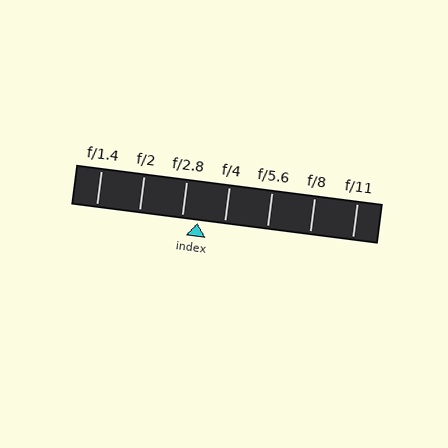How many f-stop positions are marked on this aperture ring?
There are 7 f-stop positions marked.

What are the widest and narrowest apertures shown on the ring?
The widest aperture shown is f/1.4 and the narrowest is f/11.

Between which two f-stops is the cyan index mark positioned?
The index mark is between f/2.8 and f/4.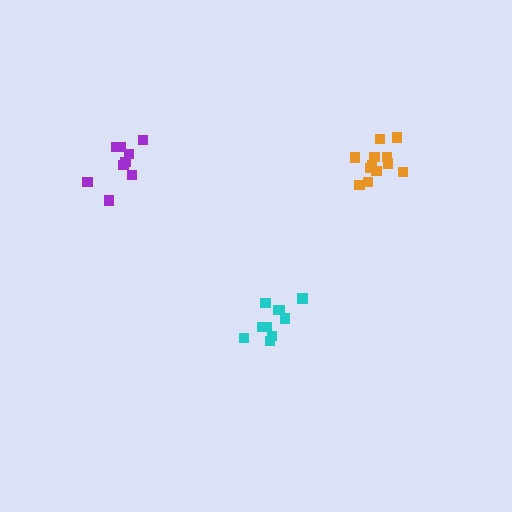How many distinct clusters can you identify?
There are 3 distinct clusters.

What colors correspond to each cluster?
The clusters are colored: orange, cyan, purple.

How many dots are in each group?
Group 1: 13 dots, Group 2: 10 dots, Group 3: 9 dots (32 total).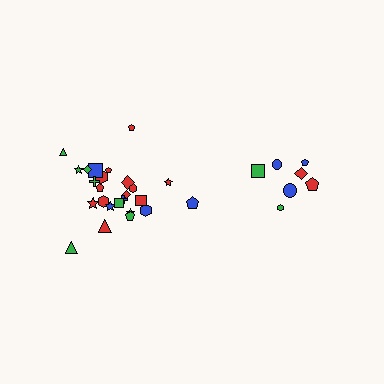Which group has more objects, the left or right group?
The left group.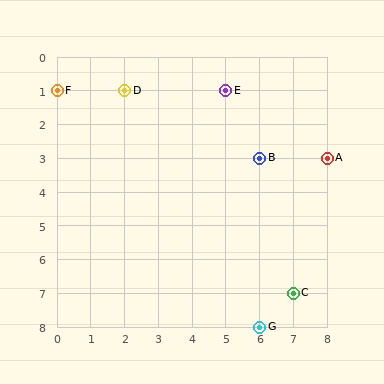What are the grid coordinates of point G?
Point G is at grid coordinates (6, 8).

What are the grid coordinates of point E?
Point E is at grid coordinates (5, 1).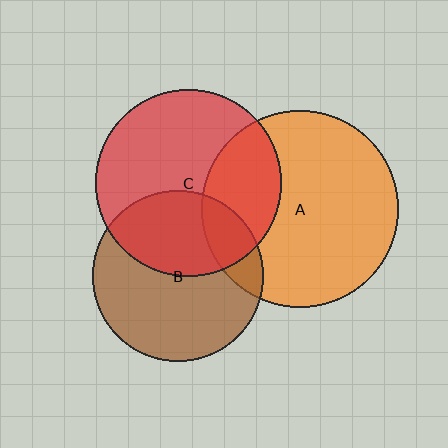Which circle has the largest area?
Circle A (orange).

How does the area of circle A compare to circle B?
Approximately 1.3 times.